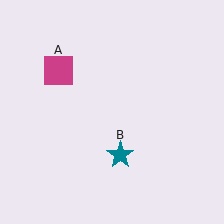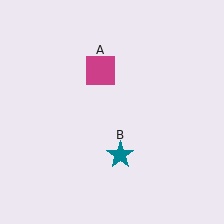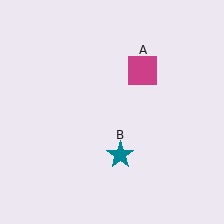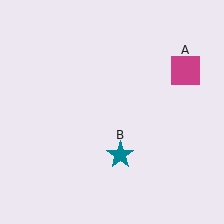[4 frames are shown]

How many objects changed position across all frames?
1 object changed position: magenta square (object A).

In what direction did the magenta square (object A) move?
The magenta square (object A) moved right.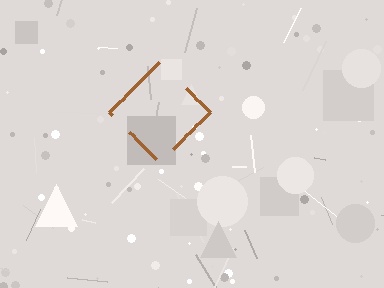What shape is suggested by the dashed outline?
The dashed outline suggests a diamond.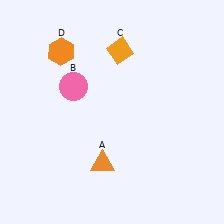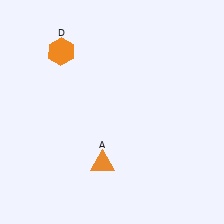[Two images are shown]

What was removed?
The pink circle (B), the orange diamond (C) were removed in Image 2.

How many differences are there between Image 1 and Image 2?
There are 2 differences between the two images.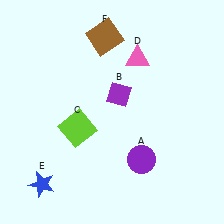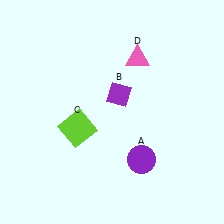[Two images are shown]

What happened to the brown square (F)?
The brown square (F) was removed in Image 2. It was in the top-left area of Image 1.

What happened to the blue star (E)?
The blue star (E) was removed in Image 2. It was in the bottom-left area of Image 1.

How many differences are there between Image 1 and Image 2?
There are 2 differences between the two images.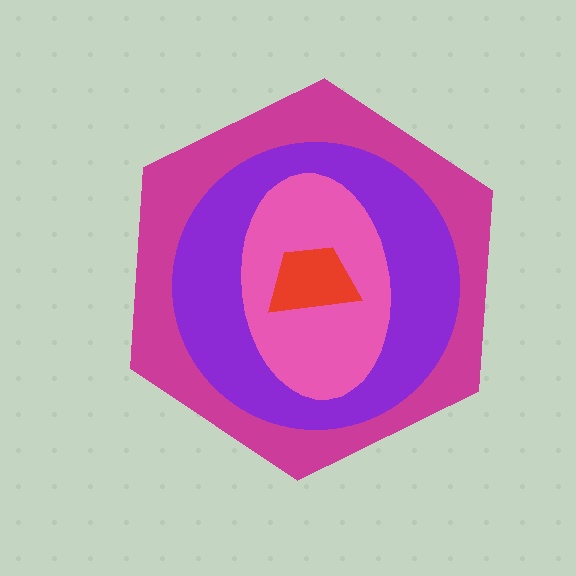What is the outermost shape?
The magenta hexagon.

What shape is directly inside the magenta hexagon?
The purple circle.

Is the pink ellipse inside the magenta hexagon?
Yes.